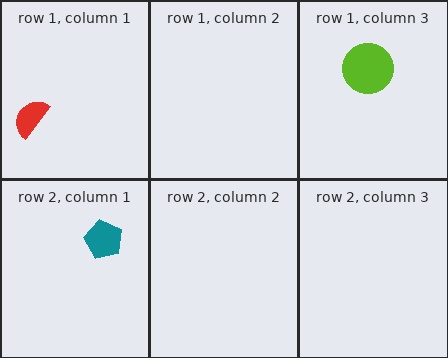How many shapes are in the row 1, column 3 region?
1.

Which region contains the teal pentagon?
The row 2, column 1 region.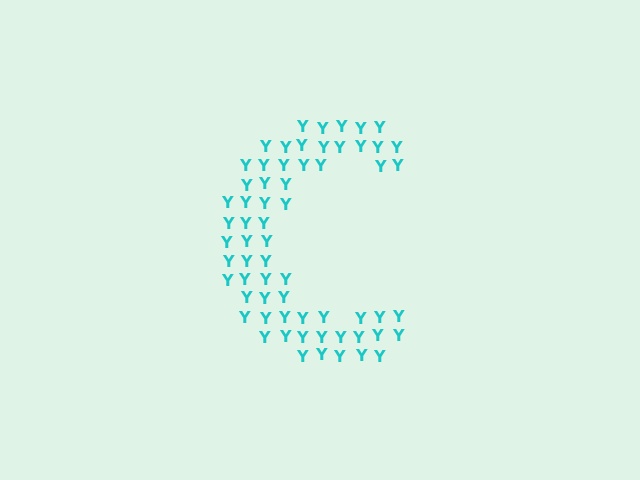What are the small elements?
The small elements are letter Y's.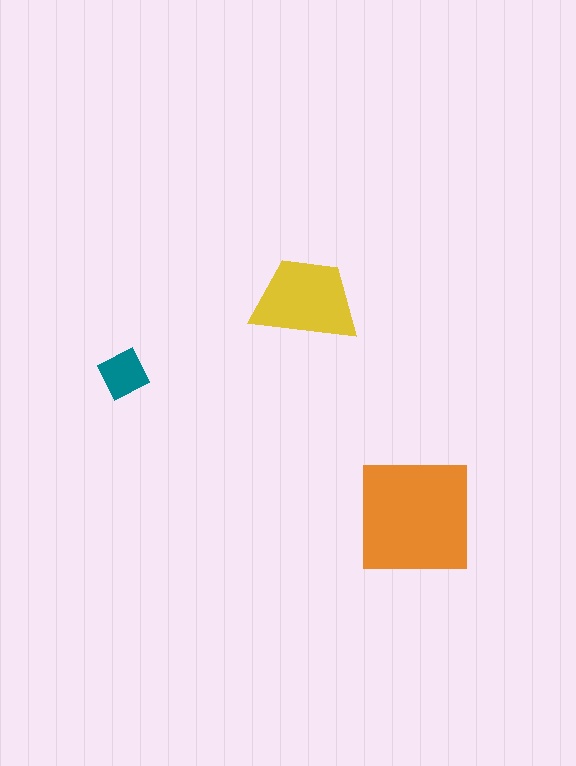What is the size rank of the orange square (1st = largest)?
1st.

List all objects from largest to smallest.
The orange square, the yellow trapezoid, the teal diamond.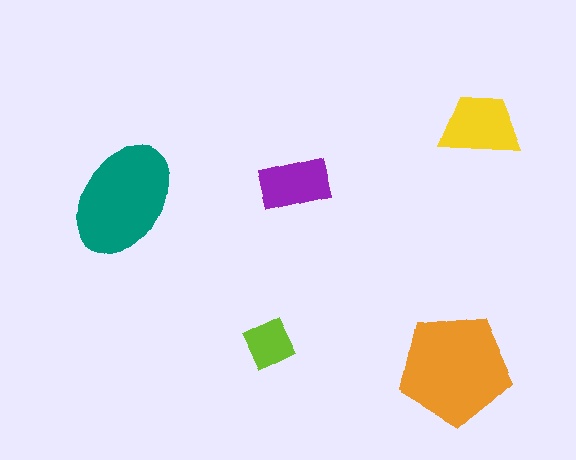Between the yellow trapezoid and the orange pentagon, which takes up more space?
The orange pentagon.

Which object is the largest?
The orange pentagon.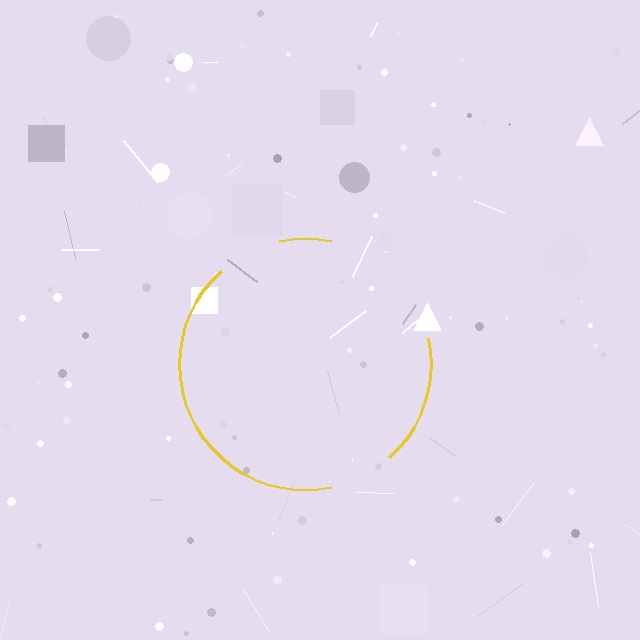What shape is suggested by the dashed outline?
The dashed outline suggests a circle.